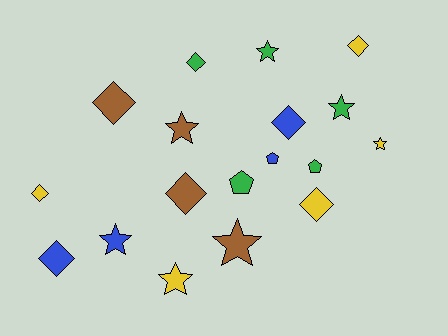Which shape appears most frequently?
Diamond, with 8 objects.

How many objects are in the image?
There are 18 objects.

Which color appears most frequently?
Yellow, with 5 objects.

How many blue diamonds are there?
There are 2 blue diamonds.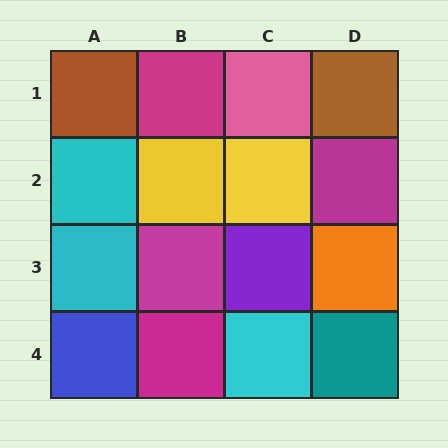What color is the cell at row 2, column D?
Magenta.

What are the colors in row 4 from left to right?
Blue, magenta, cyan, teal.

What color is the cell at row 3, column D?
Orange.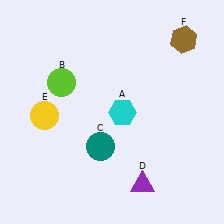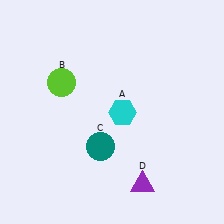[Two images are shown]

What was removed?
The yellow circle (E), the brown hexagon (F) were removed in Image 2.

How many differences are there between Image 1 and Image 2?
There are 2 differences between the two images.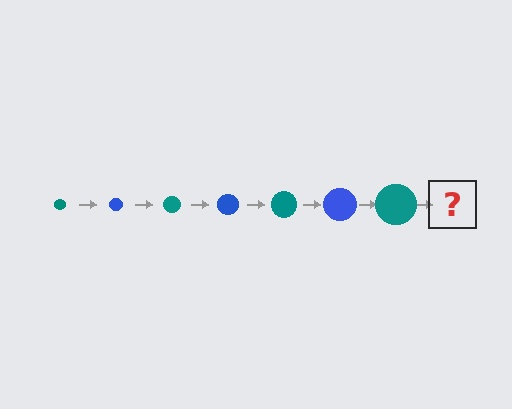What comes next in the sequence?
The next element should be a blue circle, larger than the previous one.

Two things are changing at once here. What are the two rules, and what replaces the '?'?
The two rules are that the circle grows larger each step and the color cycles through teal and blue. The '?' should be a blue circle, larger than the previous one.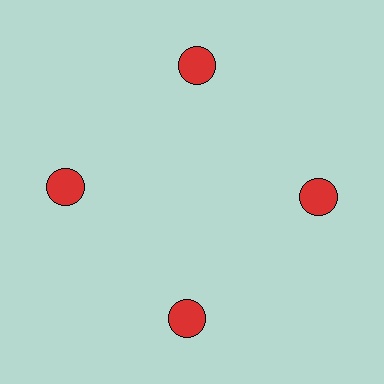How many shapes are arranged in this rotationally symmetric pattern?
There are 4 shapes, arranged in 4 groups of 1.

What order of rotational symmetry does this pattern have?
This pattern has 4-fold rotational symmetry.